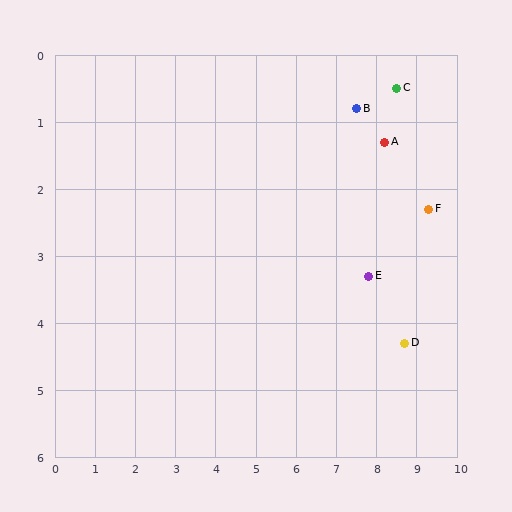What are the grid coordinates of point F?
Point F is at approximately (9.3, 2.3).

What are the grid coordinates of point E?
Point E is at approximately (7.8, 3.3).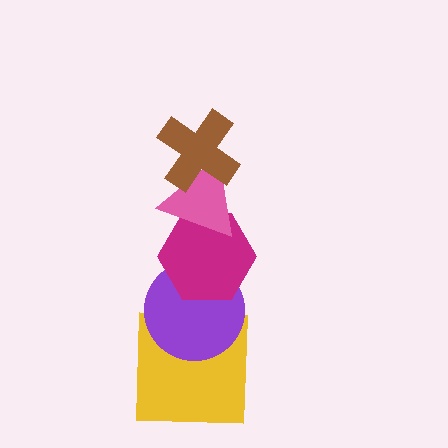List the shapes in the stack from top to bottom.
From top to bottom: the brown cross, the pink triangle, the magenta hexagon, the purple circle, the yellow square.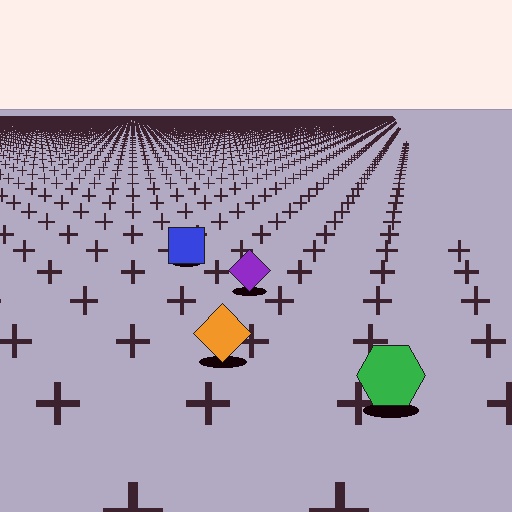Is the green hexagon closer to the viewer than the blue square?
Yes. The green hexagon is closer — you can tell from the texture gradient: the ground texture is coarser near it.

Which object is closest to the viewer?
The green hexagon is closest. The texture marks near it are larger and more spread out.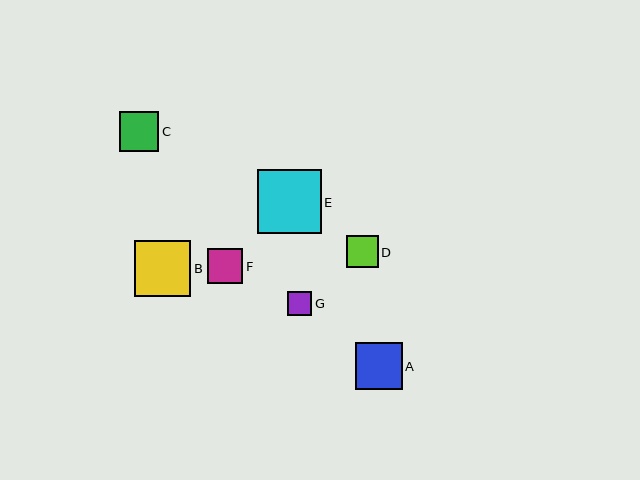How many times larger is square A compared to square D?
Square A is approximately 1.5 times the size of square D.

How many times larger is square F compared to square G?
Square F is approximately 1.5 times the size of square G.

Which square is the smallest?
Square G is the smallest with a size of approximately 24 pixels.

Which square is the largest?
Square E is the largest with a size of approximately 64 pixels.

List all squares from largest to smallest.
From largest to smallest: E, B, A, C, F, D, G.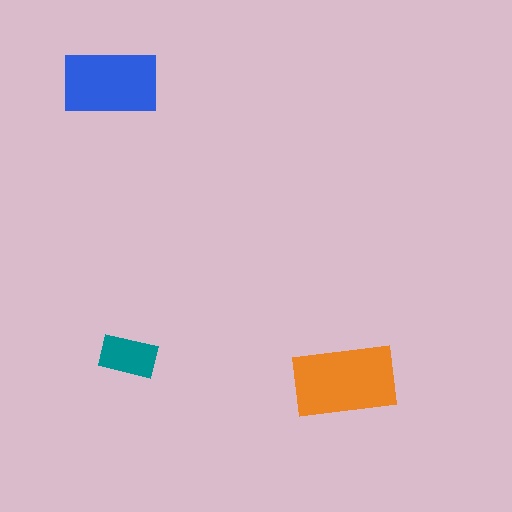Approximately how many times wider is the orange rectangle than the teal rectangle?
About 2 times wider.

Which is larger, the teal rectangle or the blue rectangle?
The blue one.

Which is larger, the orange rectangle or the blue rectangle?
The orange one.